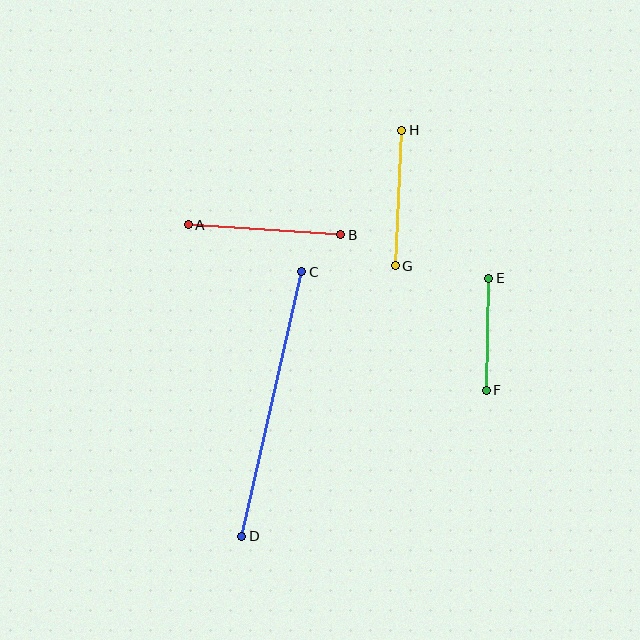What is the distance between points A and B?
The distance is approximately 153 pixels.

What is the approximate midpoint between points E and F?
The midpoint is at approximately (487, 334) pixels.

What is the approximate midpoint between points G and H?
The midpoint is at approximately (398, 198) pixels.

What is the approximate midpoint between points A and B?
The midpoint is at approximately (265, 230) pixels.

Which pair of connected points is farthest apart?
Points C and D are farthest apart.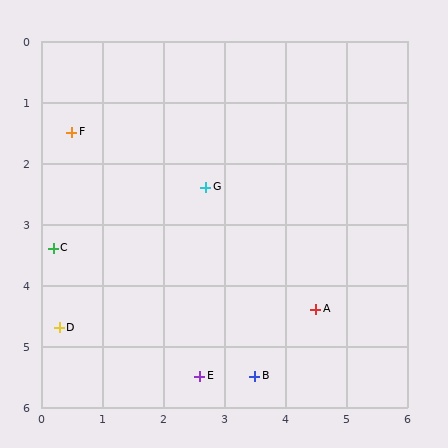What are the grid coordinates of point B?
Point B is at approximately (3.5, 5.5).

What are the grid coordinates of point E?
Point E is at approximately (2.6, 5.5).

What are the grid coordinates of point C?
Point C is at approximately (0.2, 3.4).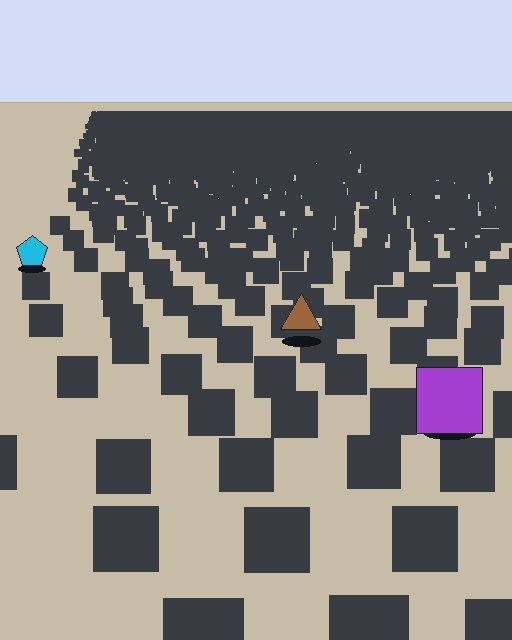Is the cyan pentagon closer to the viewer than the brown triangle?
No. The brown triangle is closer — you can tell from the texture gradient: the ground texture is coarser near it.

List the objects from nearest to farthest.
From nearest to farthest: the purple square, the brown triangle, the cyan pentagon.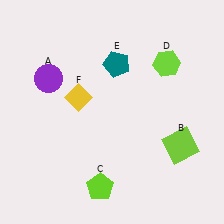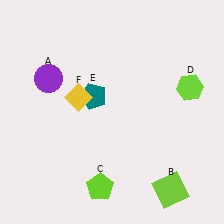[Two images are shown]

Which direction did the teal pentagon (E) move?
The teal pentagon (E) moved down.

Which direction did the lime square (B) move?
The lime square (B) moved down.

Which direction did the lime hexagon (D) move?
The lime hexagon (D) moved down.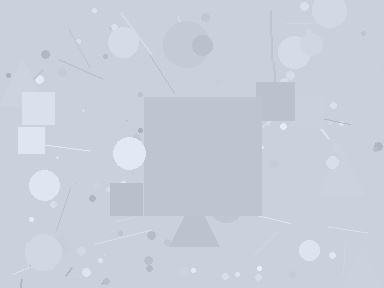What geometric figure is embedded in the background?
A square is embedded in the background.